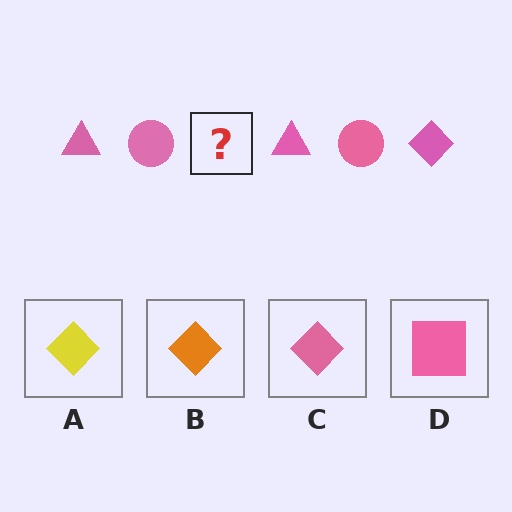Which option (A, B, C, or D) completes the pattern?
C.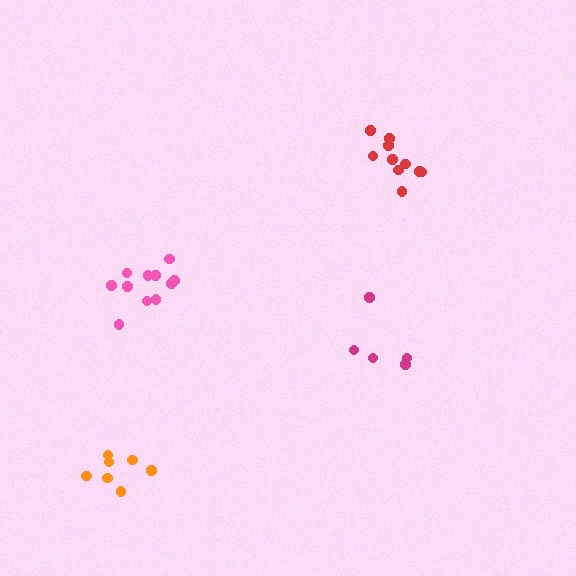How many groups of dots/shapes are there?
There are 4 groups.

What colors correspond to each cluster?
The clusters are colored: pink, orange, red, magenta.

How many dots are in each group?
Group 1: 11 dots, Group 2: 7 dots, Group 3: 10 dots, Group 4: 5 dots (33 total).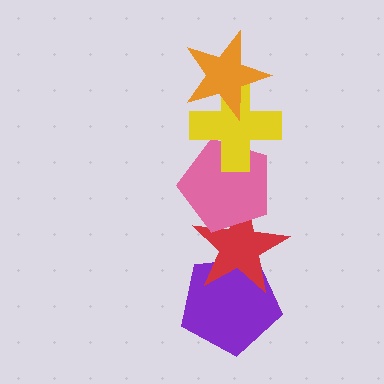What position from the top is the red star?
The red star is 4th from the top.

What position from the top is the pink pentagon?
The pink pentagon is 3rd from the top.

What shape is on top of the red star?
The pink pentagon is on top of the red star.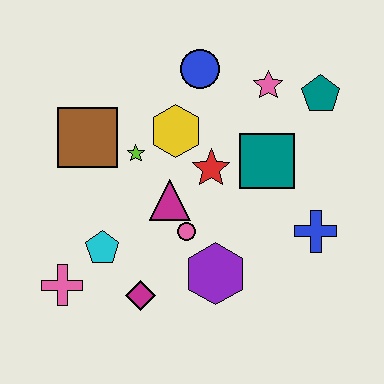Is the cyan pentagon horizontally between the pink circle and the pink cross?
Yes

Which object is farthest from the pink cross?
The teal pentagon is farthest from the pink cross.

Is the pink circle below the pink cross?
No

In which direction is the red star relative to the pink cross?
The red star is to the right of the pink cross.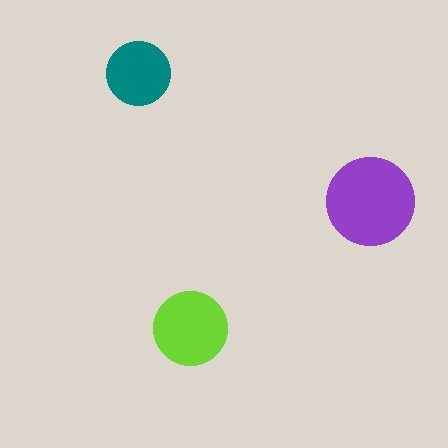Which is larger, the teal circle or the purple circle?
The purple one.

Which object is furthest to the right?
The purple circle is rightmost.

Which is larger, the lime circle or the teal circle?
The lime one.